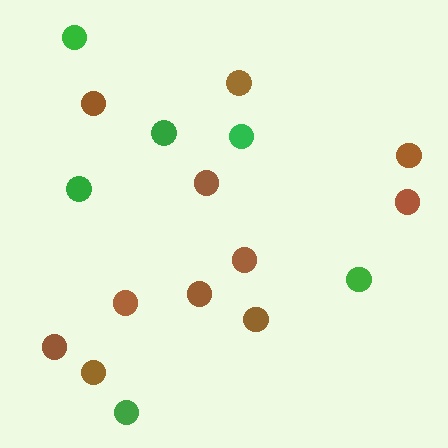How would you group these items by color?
There are 2 groups: one group of green circles (6) and one group of brown circles (11).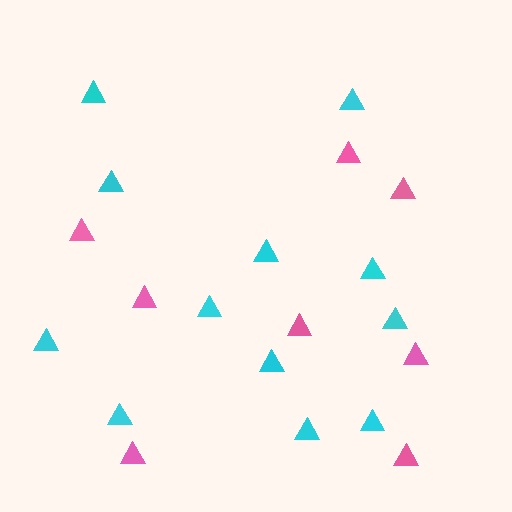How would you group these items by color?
There are 2 groups: one group of cyan triangles (12) and one group of pink triangles (8).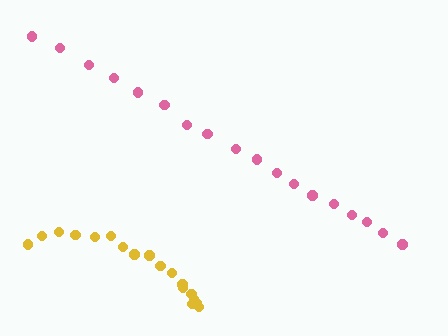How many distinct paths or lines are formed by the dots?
There are 2 distinct paths.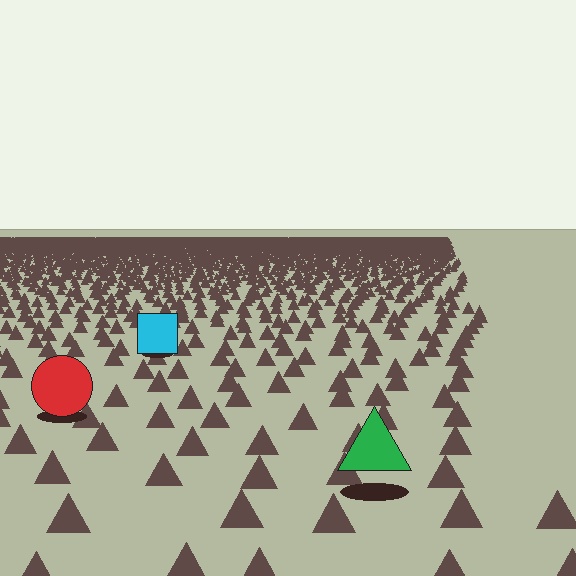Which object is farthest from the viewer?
The cyan square is farthest from the viewer. It appears smaller and the ground texture around it is denser.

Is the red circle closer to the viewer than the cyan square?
Yes. The red circle is closer — you can tell from the texture gradient: the ground texture is coarser near it.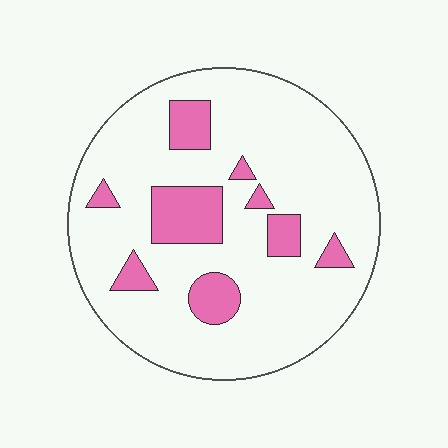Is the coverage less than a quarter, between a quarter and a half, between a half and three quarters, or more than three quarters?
Less than a quarter.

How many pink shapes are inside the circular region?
9.